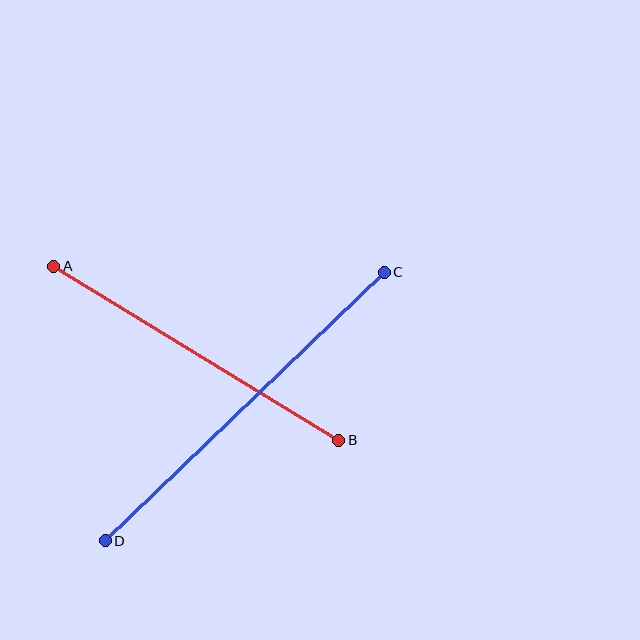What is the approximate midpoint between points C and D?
The midpoint is at approximately (245, 406) pixels.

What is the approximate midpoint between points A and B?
The midpoint is at approximately (196, 353) pixels.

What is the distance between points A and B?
The distance is approximately 334 pixels.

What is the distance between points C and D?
The distance is approximately 387 pixels.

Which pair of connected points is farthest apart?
Points C and D are farthest apart.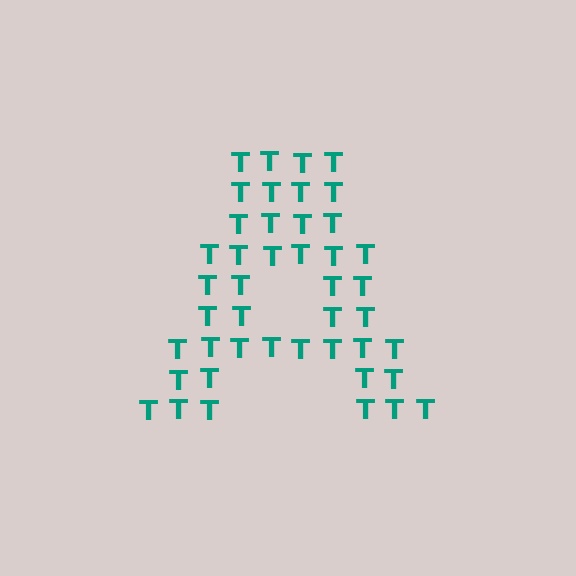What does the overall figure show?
The overall figure shows the letter A.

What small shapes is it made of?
It is made of small letter T's.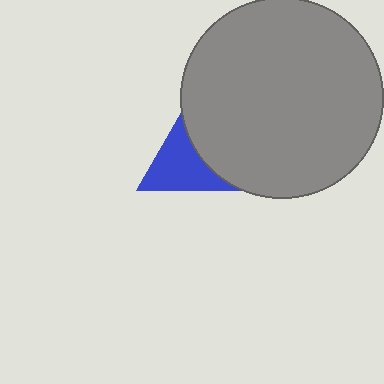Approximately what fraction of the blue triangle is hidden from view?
Roughly 59% of the blue triangle is hidden behind the gray circle.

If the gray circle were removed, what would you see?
You would see the complete blue triangle.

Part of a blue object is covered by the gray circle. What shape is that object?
It is a triangle.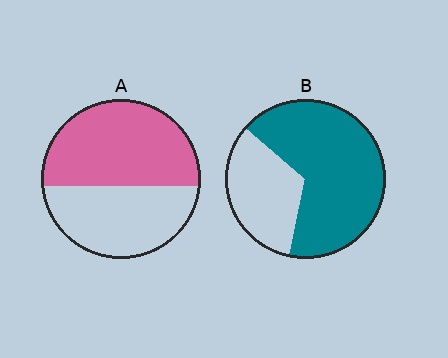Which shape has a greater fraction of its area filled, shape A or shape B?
Shape B.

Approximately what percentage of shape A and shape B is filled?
A is approximately 55% and B is approximately 65%.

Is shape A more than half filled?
Yes.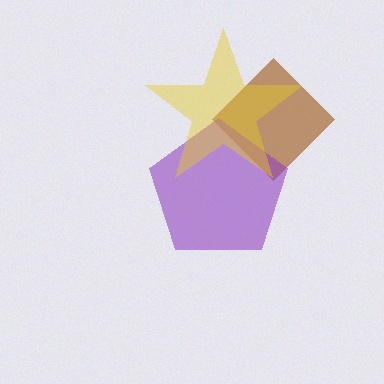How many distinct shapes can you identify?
There are 3 distinct shapes: a brown diamond, a purple pentagon, a yellow star.